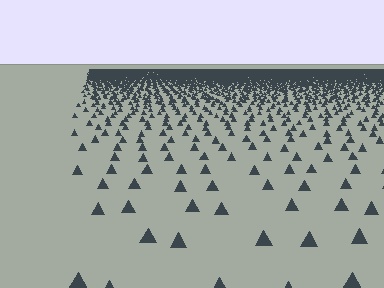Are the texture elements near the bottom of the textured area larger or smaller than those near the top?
Larger. Near the bottom, elements are closer to the viewer and appear at a bigger on-screen size.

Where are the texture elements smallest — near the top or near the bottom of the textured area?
Near the top.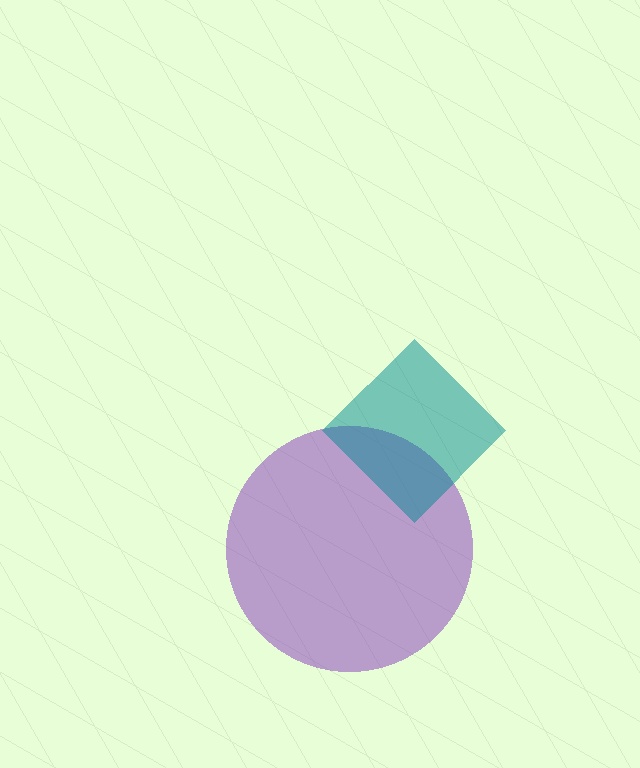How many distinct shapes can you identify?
There are 2 distinct shapes: a purple circle, a teal diamond.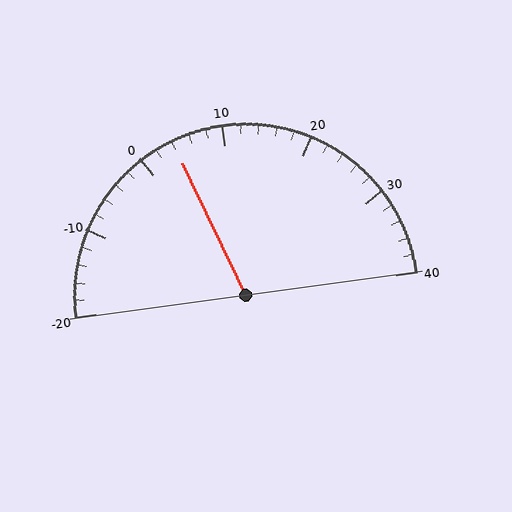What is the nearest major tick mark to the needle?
The nearest major tick mark is 0.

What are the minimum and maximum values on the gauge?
The gauge ranges from -20 to 40.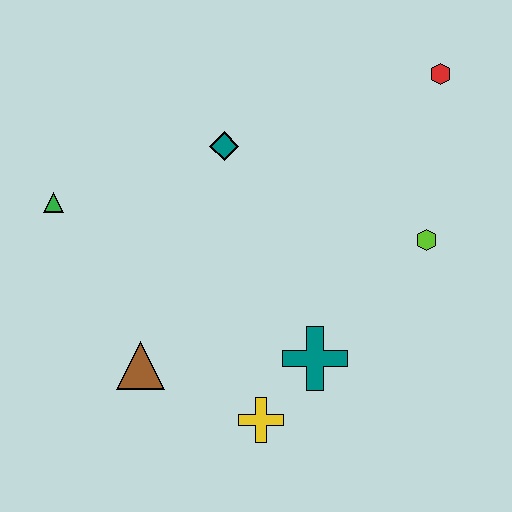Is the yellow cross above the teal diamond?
No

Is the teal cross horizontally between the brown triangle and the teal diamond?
No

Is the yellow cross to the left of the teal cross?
Yes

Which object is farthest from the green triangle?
The red hexagon is farthest from the green triangle.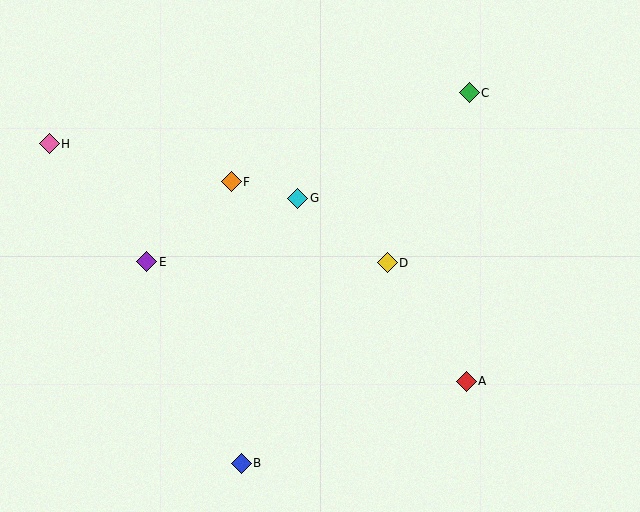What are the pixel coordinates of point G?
Point G is at (298, 198).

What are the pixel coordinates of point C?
Point C is at (469, 93).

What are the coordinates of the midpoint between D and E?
The midpoint between D and E is at (267, 262).